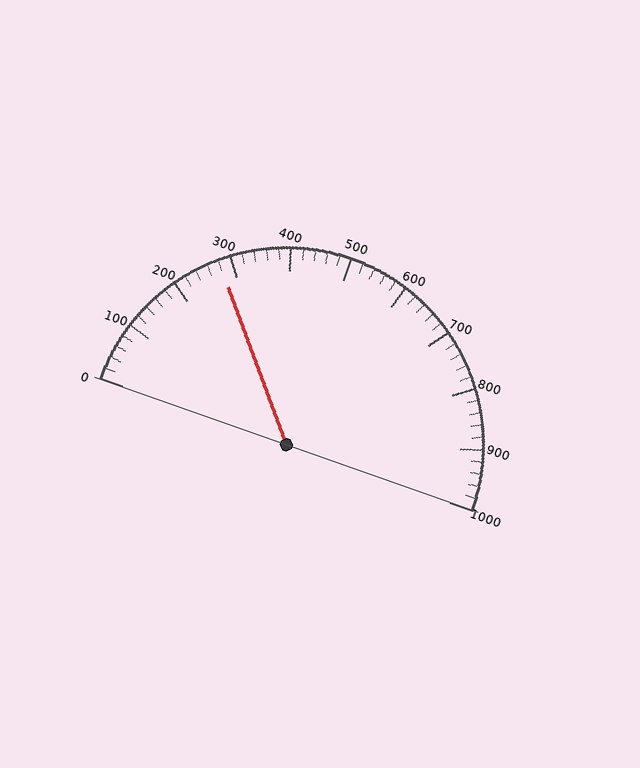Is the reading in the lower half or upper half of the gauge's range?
The reading is in the lower half of the range (0 to 1000).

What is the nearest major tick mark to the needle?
The nearest major tick mark is 300.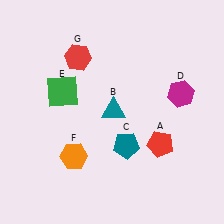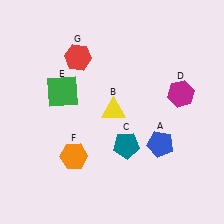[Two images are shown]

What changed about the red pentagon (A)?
In Image 1, A is red. In Image 2, it changed to blue.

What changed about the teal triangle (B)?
In Image 1, B is teal. In Image 2, it changed to yellow.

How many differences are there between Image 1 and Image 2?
There are 2 differences between the two images.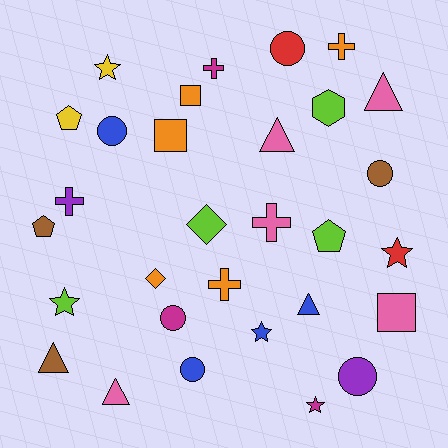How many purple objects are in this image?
There are 2 purple objects.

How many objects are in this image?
There are 30 objects.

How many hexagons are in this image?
There is 1 hexagon.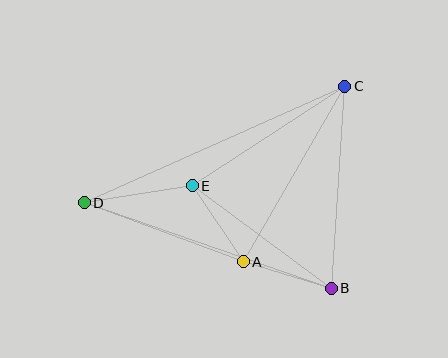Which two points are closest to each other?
Points A and B are closest to each other.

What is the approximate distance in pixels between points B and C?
The distance between B and C is approximately 203 pixels.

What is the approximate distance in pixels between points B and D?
The distance between B and D is approximately 261 pixels.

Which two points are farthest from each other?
Points C and D are farthest from each other.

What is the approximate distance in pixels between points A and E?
The distance between A and E is approximately 92 pixels.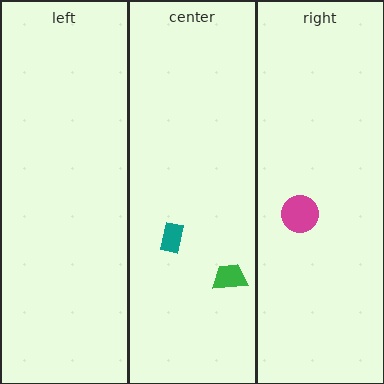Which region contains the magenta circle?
The right region.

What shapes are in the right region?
The magenta circle.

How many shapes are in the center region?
2.